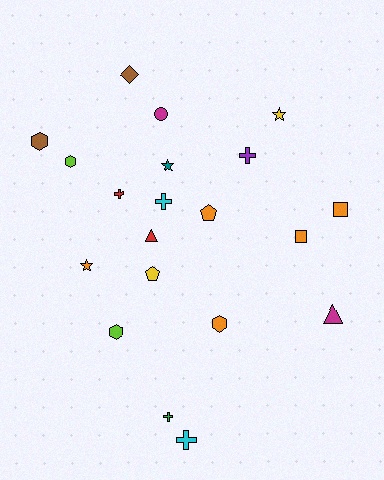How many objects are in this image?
There are 20 objects.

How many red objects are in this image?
There are 2 red objects.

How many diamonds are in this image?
There is 1 diamond.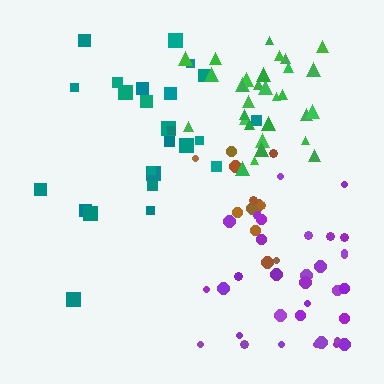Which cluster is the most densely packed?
Green.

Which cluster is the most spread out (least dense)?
Teal.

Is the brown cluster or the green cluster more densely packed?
Green.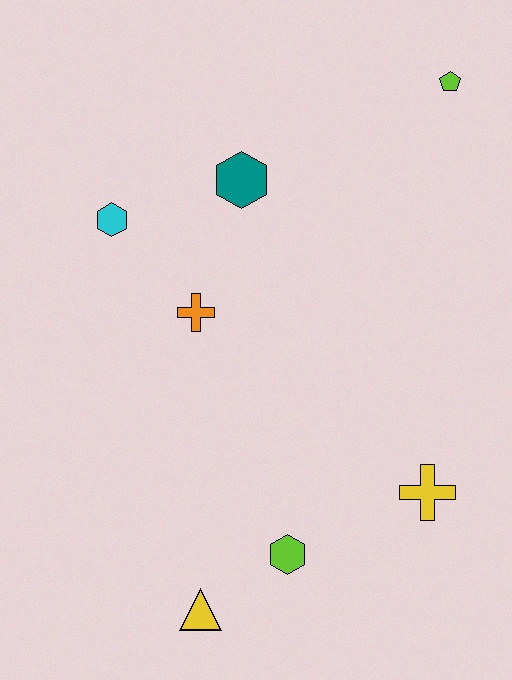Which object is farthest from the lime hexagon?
The lime pentagon is farthest from the lime hexagon.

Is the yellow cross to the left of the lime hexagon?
No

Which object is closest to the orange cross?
The cyan hexagon is closest to the orange cross.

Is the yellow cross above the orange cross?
No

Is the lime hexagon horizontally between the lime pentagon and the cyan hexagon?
Yes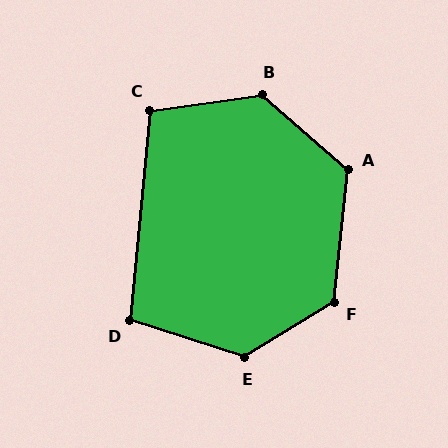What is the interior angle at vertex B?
Approximately 130 degrees (obtuse).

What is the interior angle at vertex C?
Approximately 104 degrees (obtuse).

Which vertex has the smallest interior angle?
D, at approximately 102 degrees.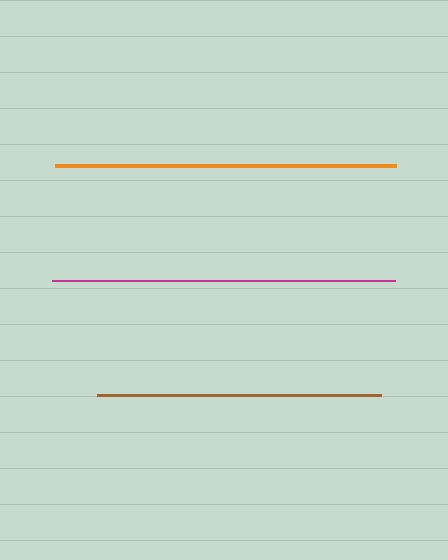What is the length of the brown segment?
The brown segment is approximately 284 pixels long.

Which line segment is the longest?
The magenta line is the longest at approximately 343 pixels.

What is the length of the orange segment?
The orange segment is approximately 340 pixels long.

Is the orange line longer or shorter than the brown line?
The orange line is longer than the brown line.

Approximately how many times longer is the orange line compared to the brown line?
The orange line is approximately 1.2 times the length of the brown line.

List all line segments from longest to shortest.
From longest to shortest: magenta, orange, brown.